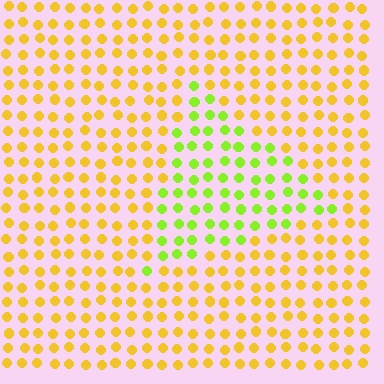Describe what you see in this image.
The image is filled with small yellow elements in a uniform arrangement. A triangle-shaped region is visible where the elements are tinted to a slightly different hue, forming a subtle color boundary.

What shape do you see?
I see a triangle.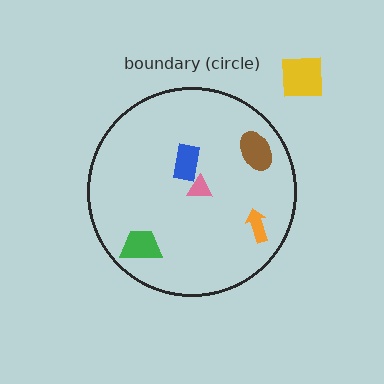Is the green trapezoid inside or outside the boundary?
Inside.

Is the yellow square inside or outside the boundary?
Outside.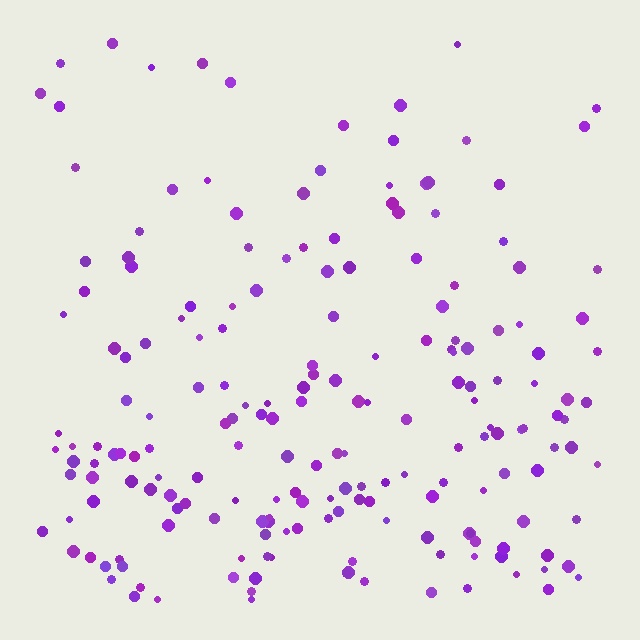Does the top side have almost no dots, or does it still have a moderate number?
Still a moderate number, just noticeably fewer than the bottom.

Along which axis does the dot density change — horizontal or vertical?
Vertical.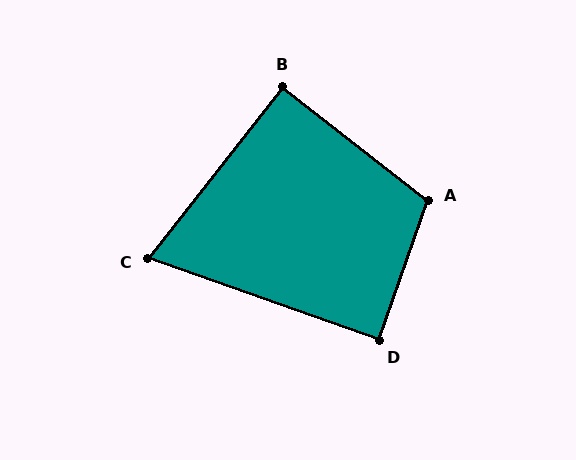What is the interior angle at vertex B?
Approximately 90 degrees (approximately right).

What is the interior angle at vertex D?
Approximately 90 degrees (approximately right).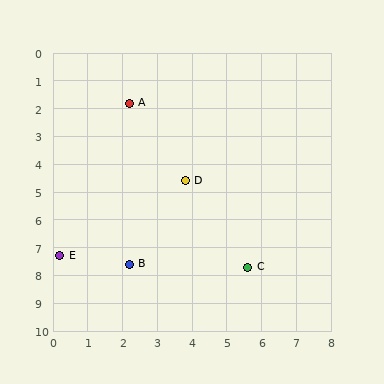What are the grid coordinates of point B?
Point B is at approximately (2.2, 7.6).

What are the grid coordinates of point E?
Point E is at approximately (0.2, 7.3).